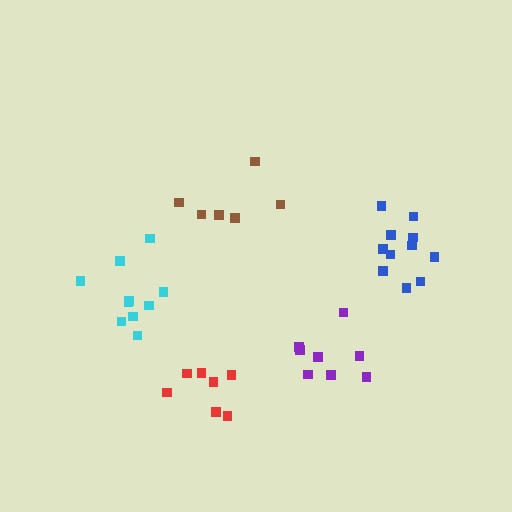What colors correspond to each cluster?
The clusters are colored: cyan, brown, blue, red, purple.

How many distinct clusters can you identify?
There are 5 distinct clusters.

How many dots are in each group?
Group 1: 10 dots, Group 2: 6 dots, Group 3: 11 dots, Group 4: 7 dots, Group 5: 8 dots (42 total).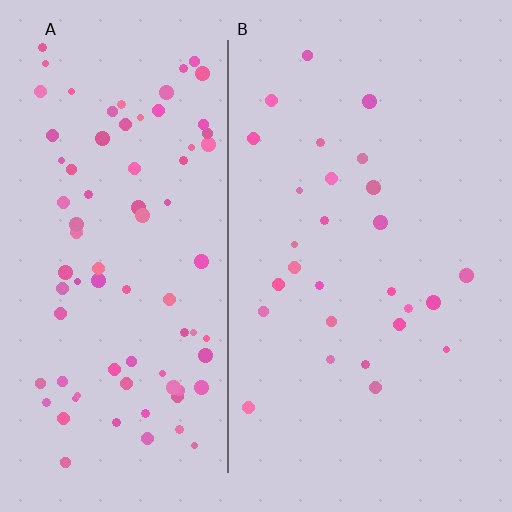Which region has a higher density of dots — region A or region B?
A (the left).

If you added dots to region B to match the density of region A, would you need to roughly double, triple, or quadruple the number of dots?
Approximately triple.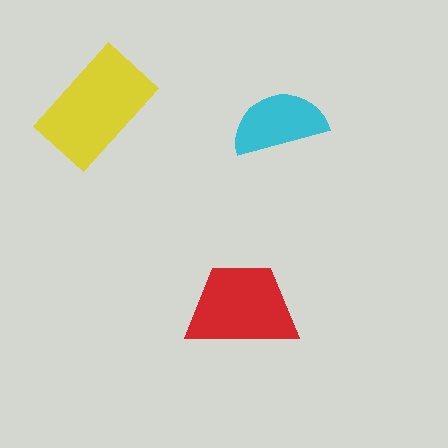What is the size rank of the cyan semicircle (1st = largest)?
3rd.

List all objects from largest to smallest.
The yellow rectangle, the red trapezoid, the cyan semicircle.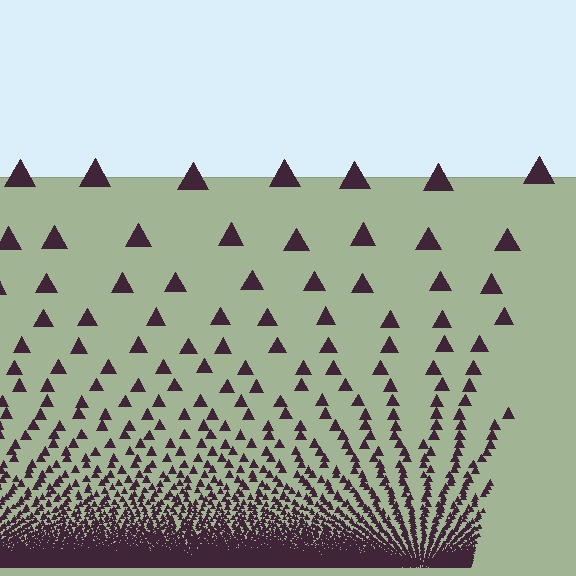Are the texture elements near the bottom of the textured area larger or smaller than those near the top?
Smaller. The gradient is inverted — elements near the bottom are smaller and denser.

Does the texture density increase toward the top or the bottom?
Density increases toward the bottom.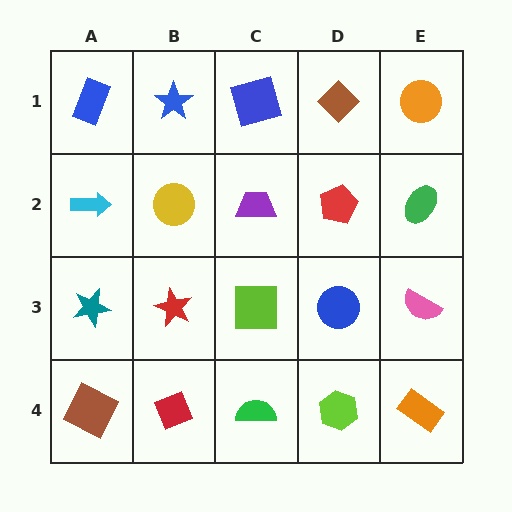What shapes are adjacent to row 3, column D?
A red pentagon (row 2, column D), a lime hexagon (row 4, column D), a lime square (row 3, column C), a pink semicircle (row 3, column E).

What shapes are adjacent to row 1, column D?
A red pentagon (row 2, column D), a blue square (row 1, column C), an orange circle (row 1, column E).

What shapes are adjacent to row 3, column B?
A yellow circle (row 2, column B), a red diamond (row 4, column B), a teal star (row 3, column A), a lime square (row 3, column C).